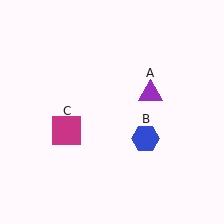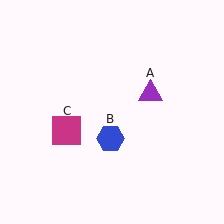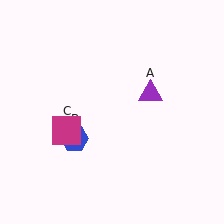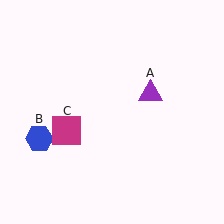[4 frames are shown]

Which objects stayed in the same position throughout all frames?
Purple triangle (object A) and magenta square (object C) remained stationary.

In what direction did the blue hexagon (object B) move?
The blue hexagon (object B) moved left.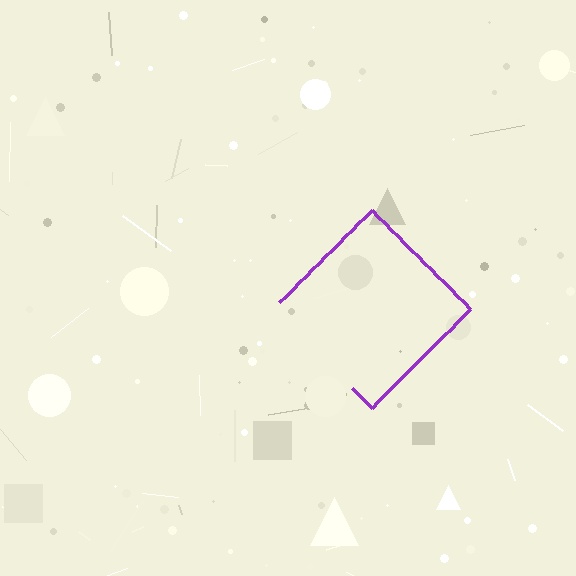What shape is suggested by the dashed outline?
The dashed outline suggests a diamond.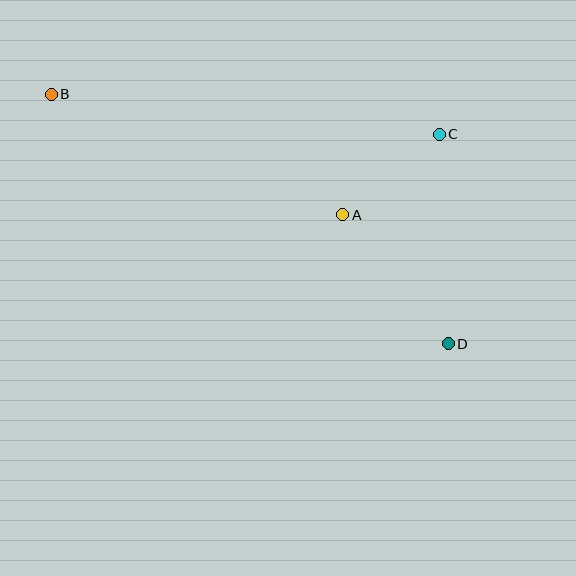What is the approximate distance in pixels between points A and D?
The distance between A and D is approximately 167 pixels.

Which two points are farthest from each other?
Points B and D are farthest from each other.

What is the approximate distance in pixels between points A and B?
The distance between A and B is approximately 315 pixels.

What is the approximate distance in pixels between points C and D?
The distance between C and D is approximately 210 pixels.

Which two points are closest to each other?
Points A and C are closest to each other.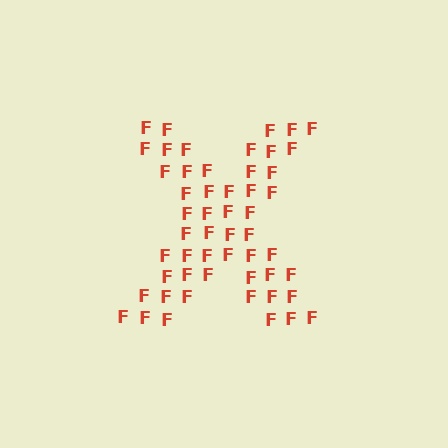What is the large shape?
The large shape is the letter X.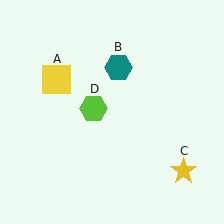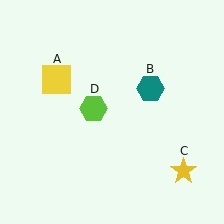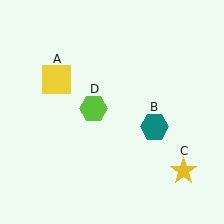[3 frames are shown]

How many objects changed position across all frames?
1 object changed position: teal hexagon (object B).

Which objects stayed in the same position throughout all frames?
Yellow square (object A) and yellow star (object C) and lime hexagon (object D) remained stationary.